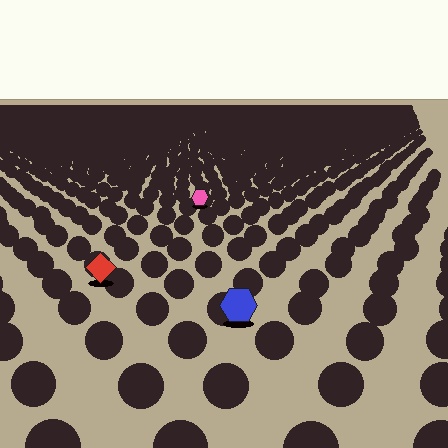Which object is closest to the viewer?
The blue hexagon is closest. The texture marks near it are larger and more spread out.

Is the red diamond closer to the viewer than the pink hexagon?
Yes. The red diamond is closer — you can tell from the texture gradient: the ground texture is coarser near it.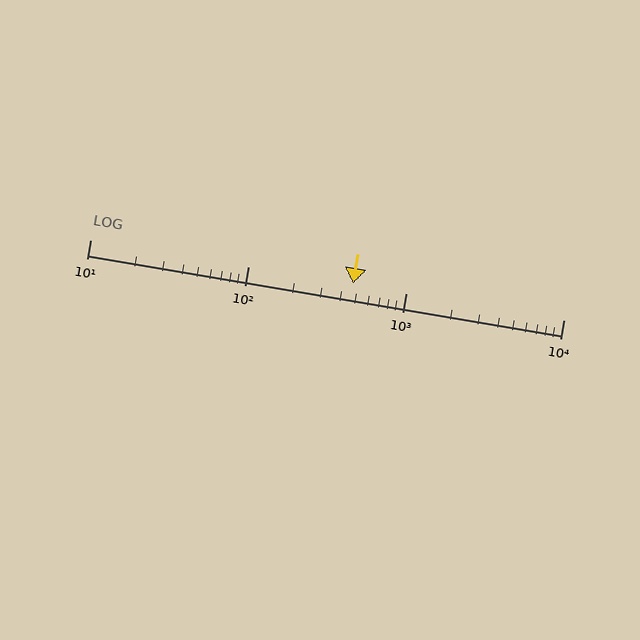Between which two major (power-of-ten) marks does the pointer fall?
The pointer is between 100 and 1000.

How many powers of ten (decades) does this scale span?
The scale spans 3 decades, from 10 to 10000.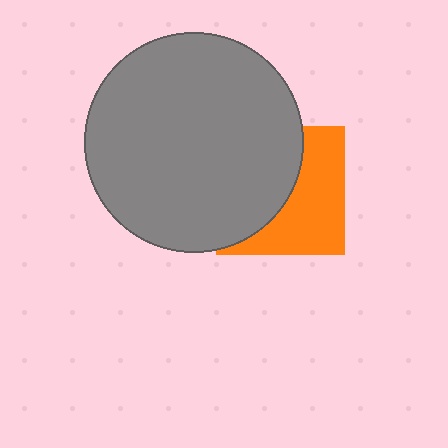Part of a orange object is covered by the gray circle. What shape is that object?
It is a square.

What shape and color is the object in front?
The object in front is a gray circle.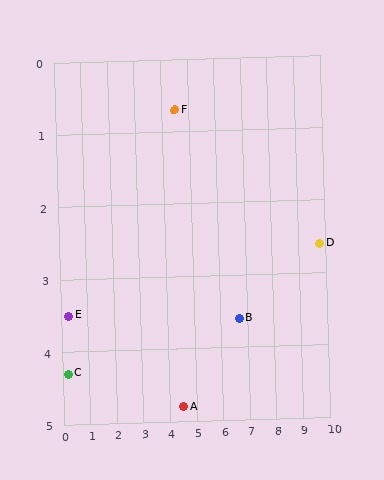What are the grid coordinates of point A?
Point A is at approximately (4.5, 4.8).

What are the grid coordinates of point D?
Point D is at approximately (9.8, 2.6).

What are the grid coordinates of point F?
Point F is at approximately (4.5, 0.7).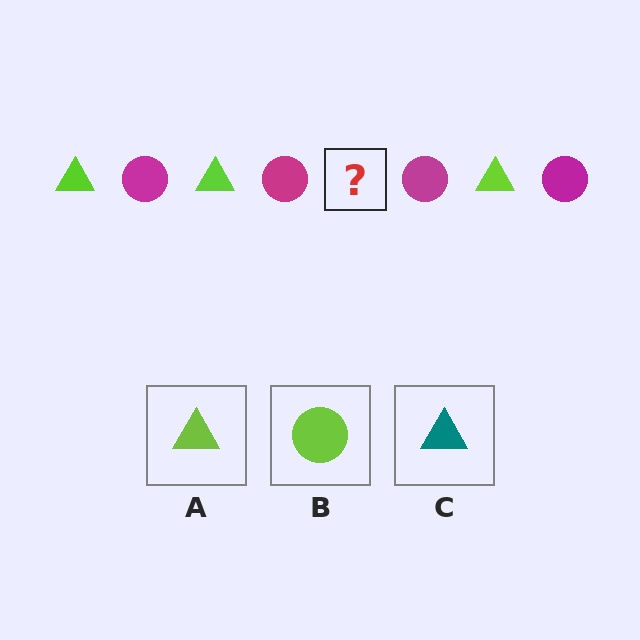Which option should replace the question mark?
Option A.